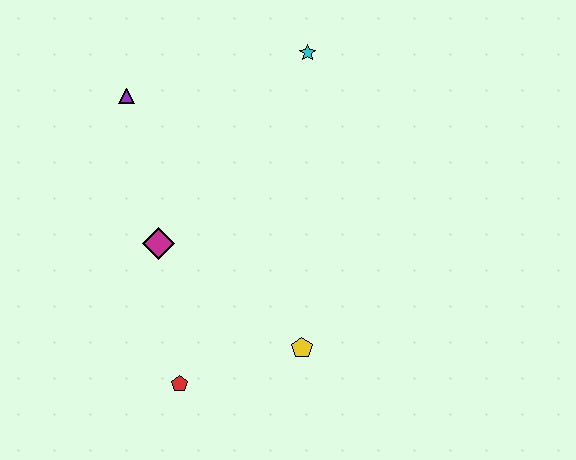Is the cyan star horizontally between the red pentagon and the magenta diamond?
No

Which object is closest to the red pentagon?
The yellow pentagon is closest to the red pentagon.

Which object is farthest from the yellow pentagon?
The purple triangle is farthest from the yellow pentagon.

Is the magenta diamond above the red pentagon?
Yes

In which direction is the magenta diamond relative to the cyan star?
The magenta diamond is below the cyan star.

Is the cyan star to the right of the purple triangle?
Yes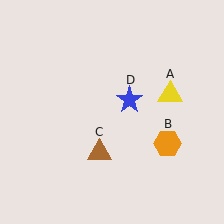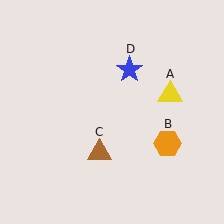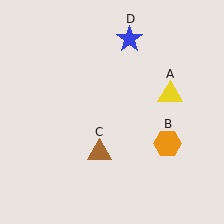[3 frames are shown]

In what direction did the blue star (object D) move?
The blue star (object D) moved up.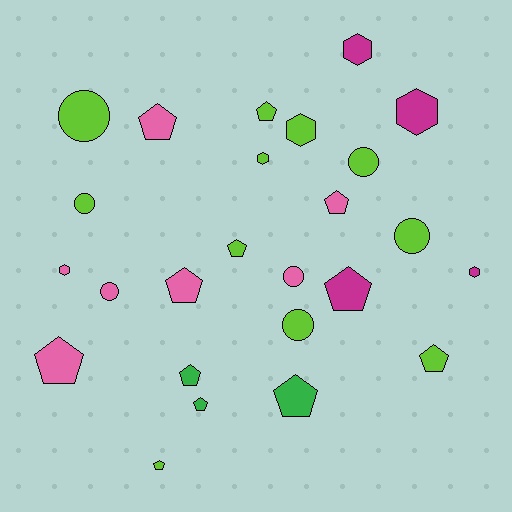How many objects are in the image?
There are 25 objects.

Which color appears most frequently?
Lime, with 11 objects.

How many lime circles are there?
There are 5 lime circles.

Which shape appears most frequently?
Pentagon, with 12 objects.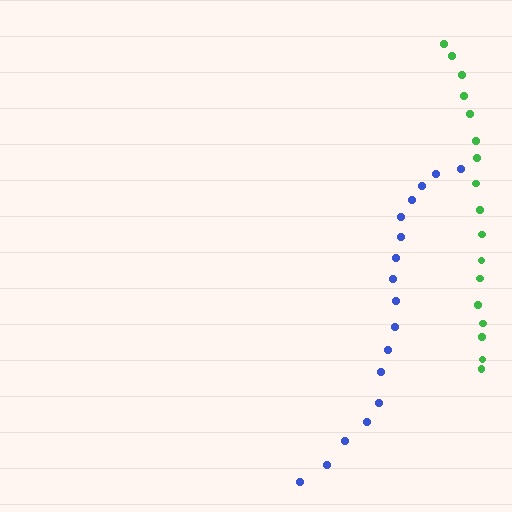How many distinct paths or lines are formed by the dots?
There are 2 distinct paths.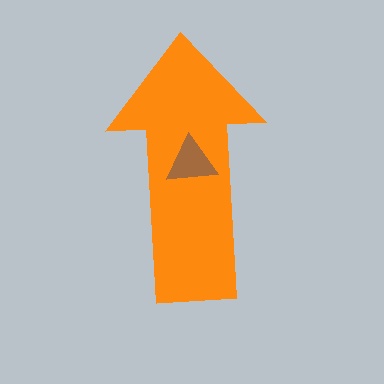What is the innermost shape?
The brown triangle.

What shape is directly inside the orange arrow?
The brown triangle.